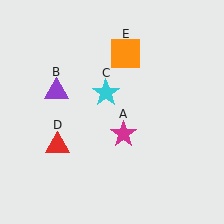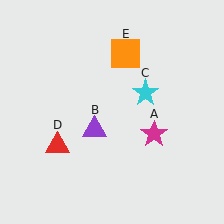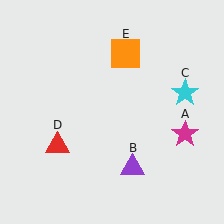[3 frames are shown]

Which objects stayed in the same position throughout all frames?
Red triangle (object D) and orange square (object E) remained stationary.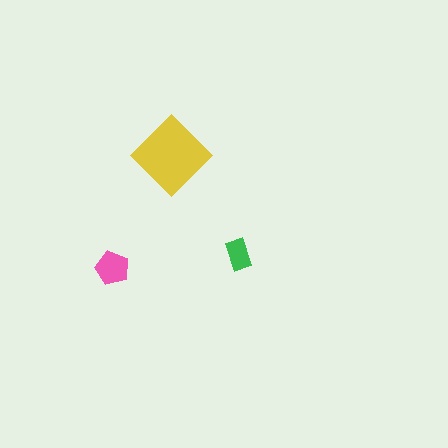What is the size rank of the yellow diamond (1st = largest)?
1st.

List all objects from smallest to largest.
The green rectangle, the pink pentagon, the yellow diamond.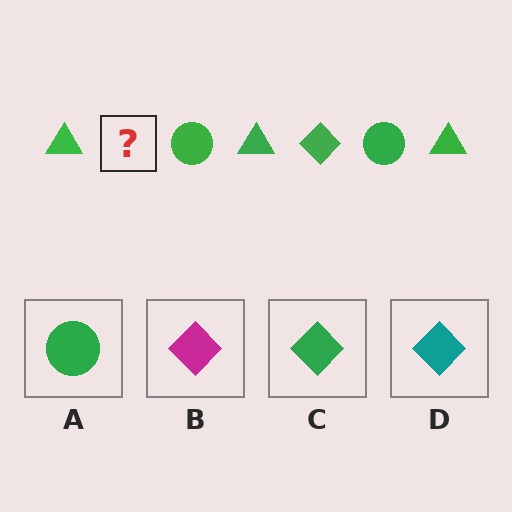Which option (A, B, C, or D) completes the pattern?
C.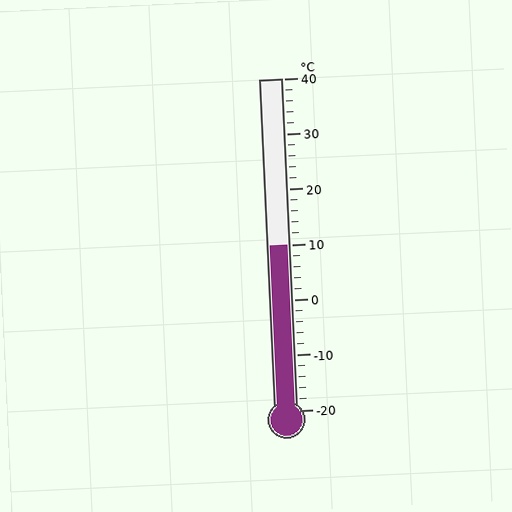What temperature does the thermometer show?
The thermometer shows approximately 10°C.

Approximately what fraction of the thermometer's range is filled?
The thermometer is filled to approximately 50% of its range.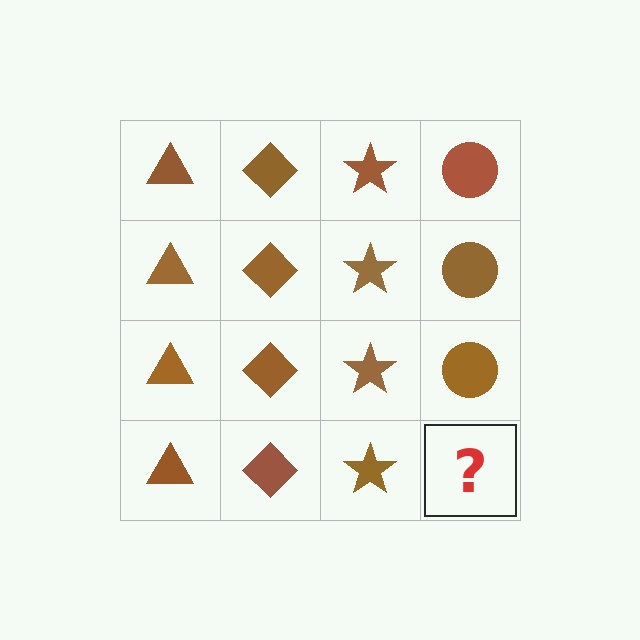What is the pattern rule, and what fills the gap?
The rule is that each column has a consistent shape. The gap should be filled with a brown circle.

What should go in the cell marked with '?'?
The missing cell should contain a brown circle.